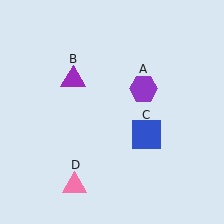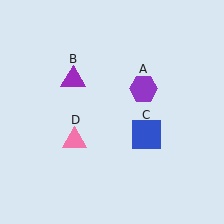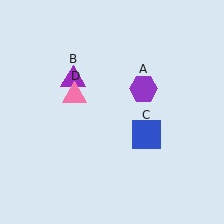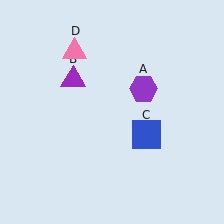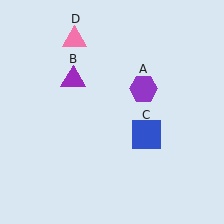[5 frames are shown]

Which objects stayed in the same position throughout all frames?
Purple hexagon (object A) and purple triangle (object B) and blue square (object C) remained stationary.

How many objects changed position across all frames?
1 object changed position: pink triangle (object D).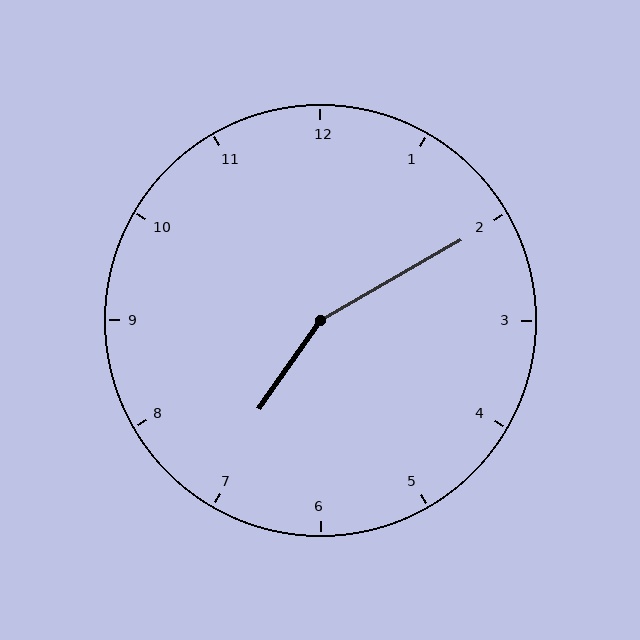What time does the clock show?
7:10.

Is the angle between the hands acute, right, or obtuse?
It is obtuse.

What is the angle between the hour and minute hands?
Approximately 155 degrees.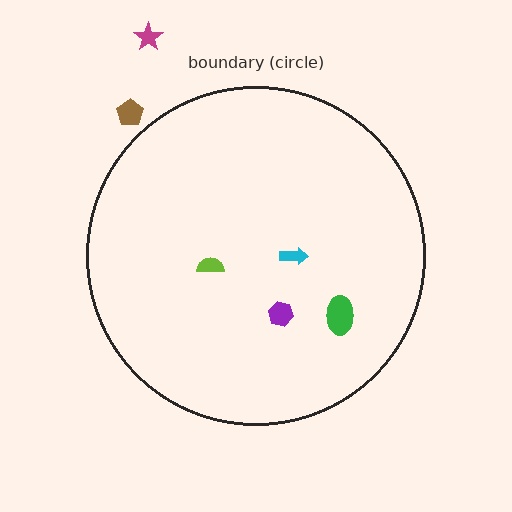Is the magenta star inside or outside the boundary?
Outside.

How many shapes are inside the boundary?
4 inside, 2 outside.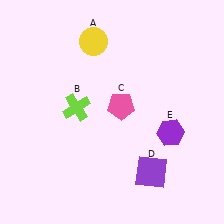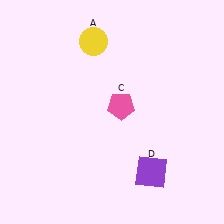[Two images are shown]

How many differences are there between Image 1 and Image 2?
There are 2 differences between the two images.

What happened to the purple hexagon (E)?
The purple hexagon (E) was removed in Image 2. It was in the bottom-right area of Image 1.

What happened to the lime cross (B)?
The lime cross (B) was removed in Image 2. It was in the top-left area of Image 1.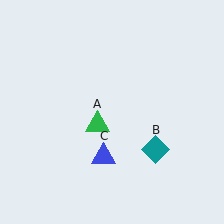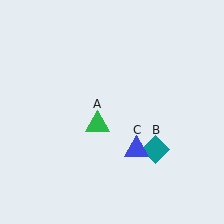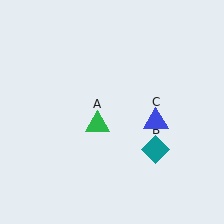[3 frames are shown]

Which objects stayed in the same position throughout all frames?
Green triangle (object A) and teal diamond (object B) remained stationary.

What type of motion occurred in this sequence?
The blue triangle (object C) rotated counterclockwise around the center of the scene.